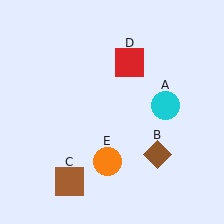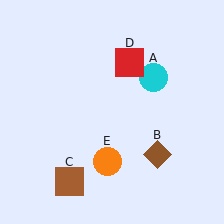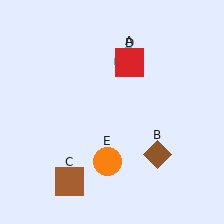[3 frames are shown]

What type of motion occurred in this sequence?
The cyan circle (object A) rotated counterclockwise around the center of the scene.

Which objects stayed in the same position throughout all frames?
Brown diamond (object B) and brown square (object C) and red square (object D) and orange circle (object E) remained stationary.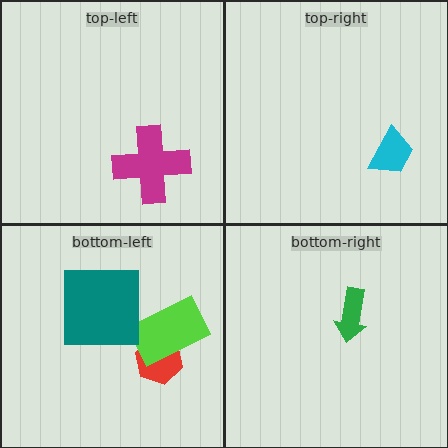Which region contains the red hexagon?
The bottom-left region.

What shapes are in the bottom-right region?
The green arrow.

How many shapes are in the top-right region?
1.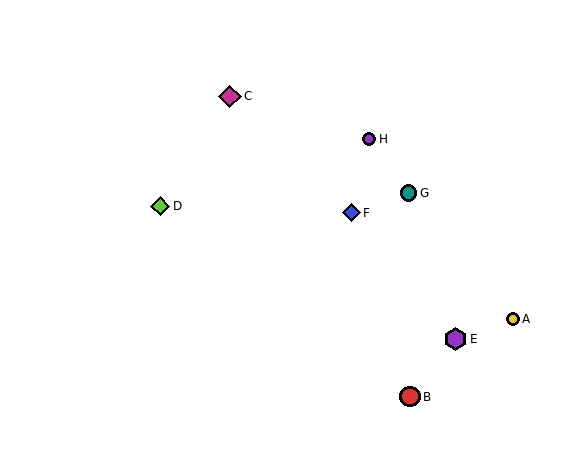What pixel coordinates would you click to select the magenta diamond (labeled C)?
Click at (230, 96) to select the magenta diamond C.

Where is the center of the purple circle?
The center of the purple circle is at (369, 139).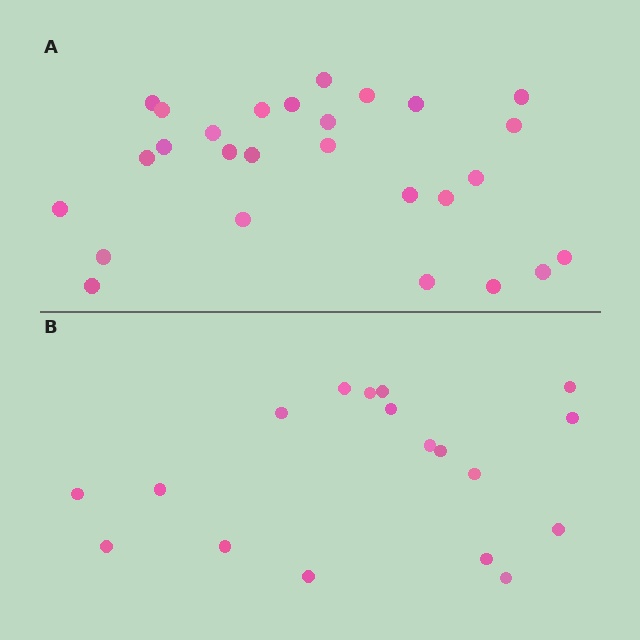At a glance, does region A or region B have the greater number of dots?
Region A (the top region) has more dots.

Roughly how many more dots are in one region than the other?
Region A has roughly 8 or so more dots than region B.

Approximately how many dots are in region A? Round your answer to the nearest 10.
About 30 dots. (The exact count is 27, which rounds to 30.)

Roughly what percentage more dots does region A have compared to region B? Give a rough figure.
About 50% more.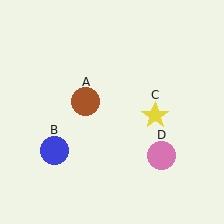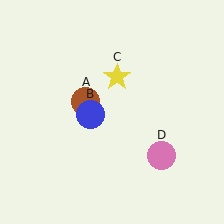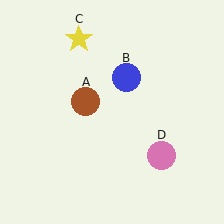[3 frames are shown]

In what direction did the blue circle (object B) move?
The blue circle (object B) moved up and to the right.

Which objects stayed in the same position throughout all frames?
Brown circle (object A) and pink circle (object D) remained stationary.